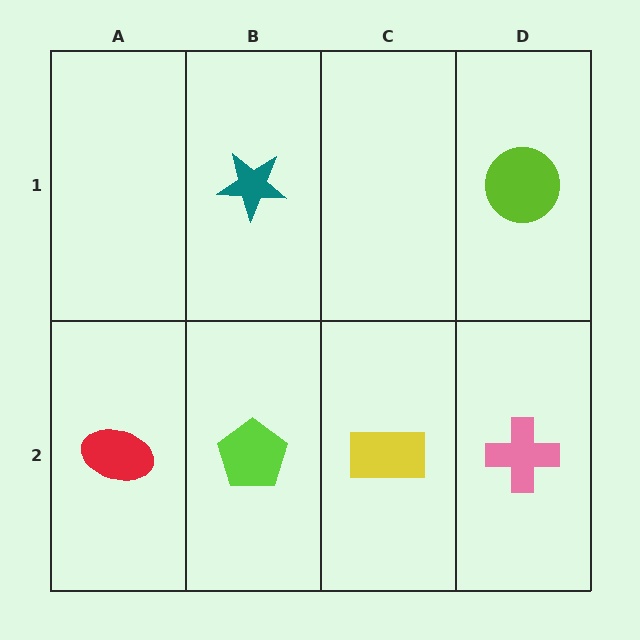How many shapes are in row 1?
2 shapes.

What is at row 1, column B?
A teal star.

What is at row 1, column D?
A lime circle.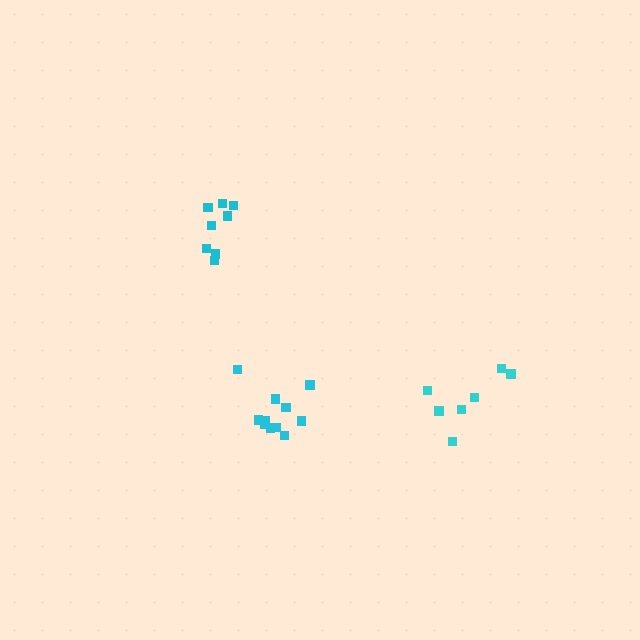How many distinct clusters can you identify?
There are 3 distinct clusters.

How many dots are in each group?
Group 1: 11 dots, Group 2: 8 dots, Group 3: 7 dots (26 total).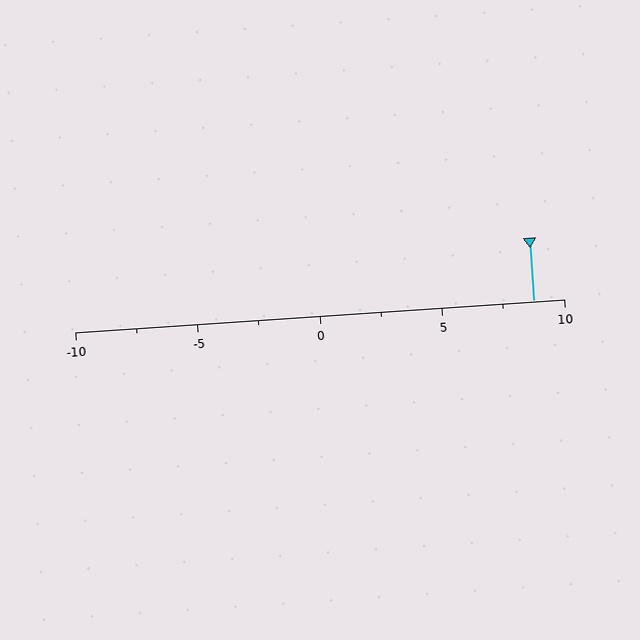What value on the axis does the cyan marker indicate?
The marker indicates approximately 8.8.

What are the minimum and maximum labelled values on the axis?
The axis runs from -10 to 10.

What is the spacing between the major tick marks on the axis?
The major ticks are spaced 5 apart.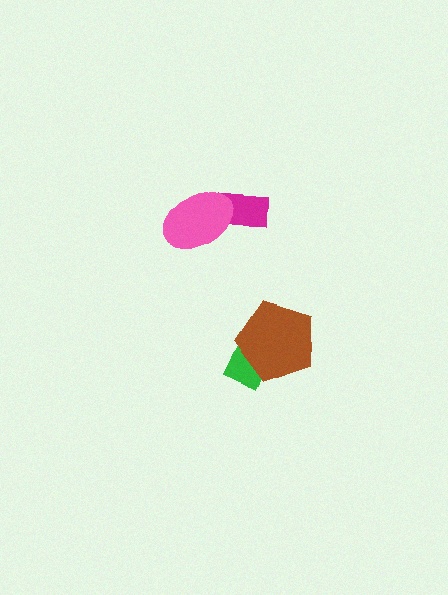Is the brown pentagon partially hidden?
No, no other shape covers it.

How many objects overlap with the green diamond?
1 object overlaps with the green diamond.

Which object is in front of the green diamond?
The brown pentagon is in front of the green diamond.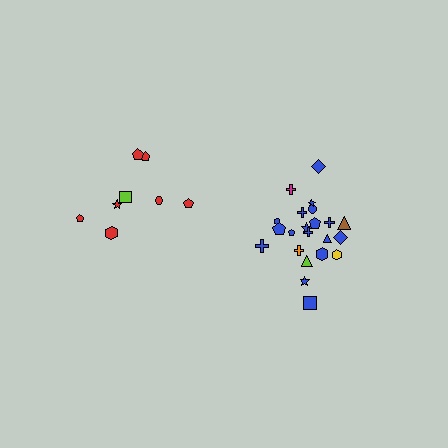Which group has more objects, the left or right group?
The right group.